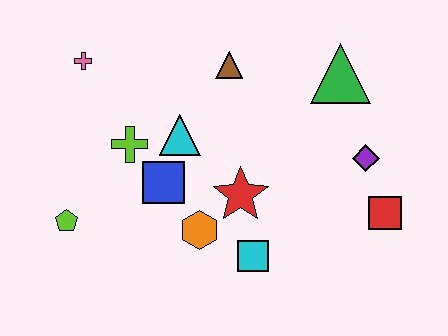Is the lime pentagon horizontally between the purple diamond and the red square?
No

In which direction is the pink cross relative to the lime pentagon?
The pink cross is above the lime pentagon.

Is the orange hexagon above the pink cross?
No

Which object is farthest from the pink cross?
The red square is farthest from the pink cross.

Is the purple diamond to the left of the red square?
Yes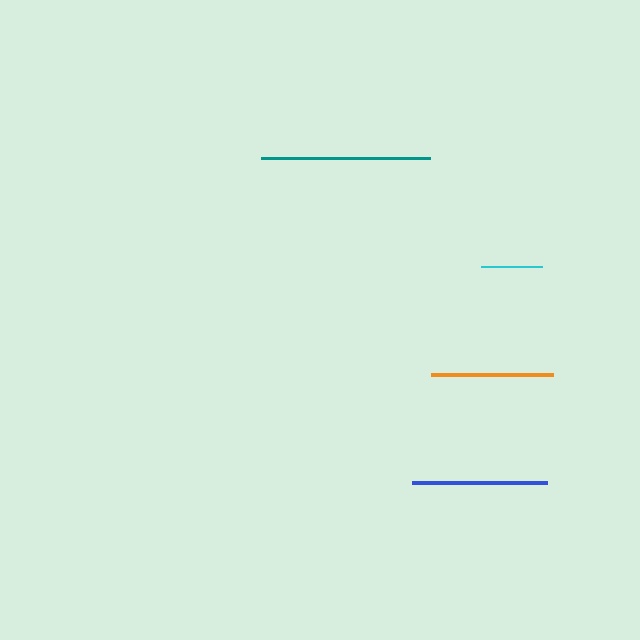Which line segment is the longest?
The teal line is the longest at approximately 169 pixels.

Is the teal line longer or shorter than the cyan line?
The teal line is longer than the cyan line.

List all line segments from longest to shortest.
From longest to shortest: teal, blue, orange, cyan.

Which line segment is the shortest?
The cyan line is the shortest at approximately 61 pixels.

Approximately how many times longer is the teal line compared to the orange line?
The teal line is approximately 1.4 times the length of the orange line.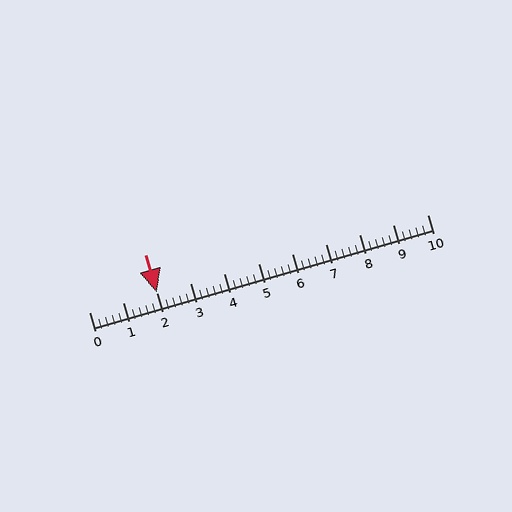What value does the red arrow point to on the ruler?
The red arrow points to approximately 2.0.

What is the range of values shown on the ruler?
The ruler shows values from 0 to 10.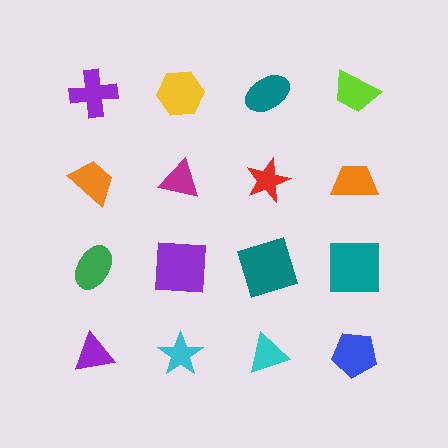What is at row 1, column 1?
A purple cross.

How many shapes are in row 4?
4 shapes.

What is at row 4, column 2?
A cyan star.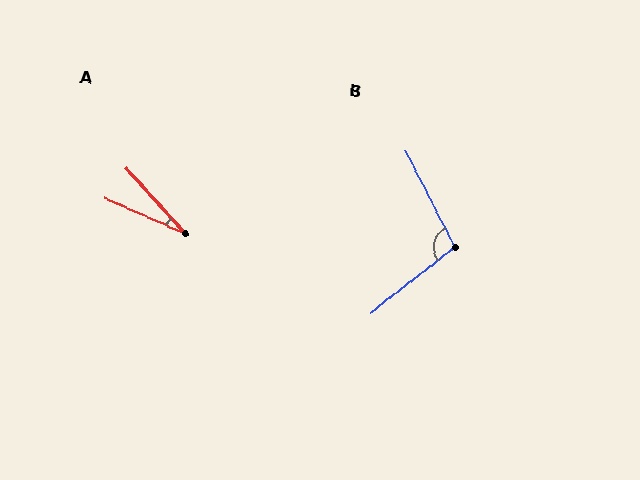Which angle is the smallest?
A, at approximately 24 degrees.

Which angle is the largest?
B, at approximately 101 degrees.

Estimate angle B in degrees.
Approximately 101 degrees.